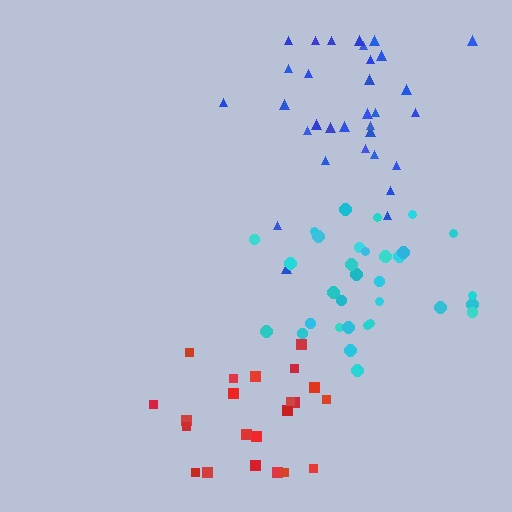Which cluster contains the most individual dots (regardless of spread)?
Blue (34).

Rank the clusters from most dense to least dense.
red, cyan, blue.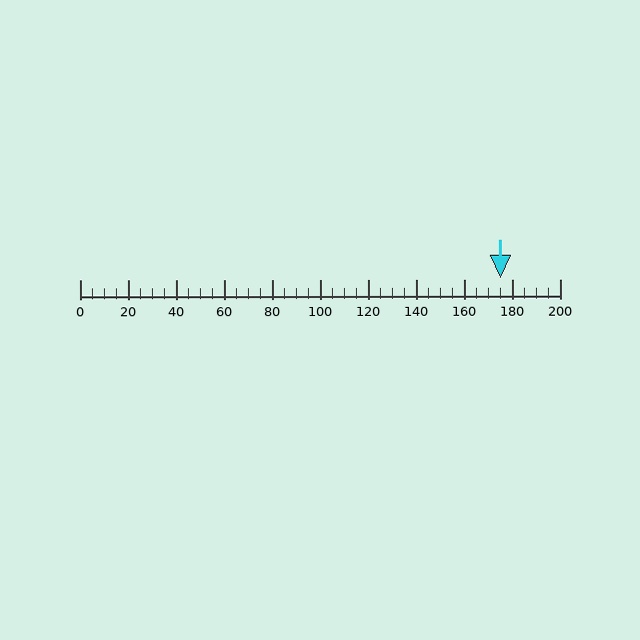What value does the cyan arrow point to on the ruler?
The cyan arrow points to approximately 175.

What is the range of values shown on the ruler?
The ruler shows values from 0 to 200.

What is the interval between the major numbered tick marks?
The major tick marks are spaced 20 units apart.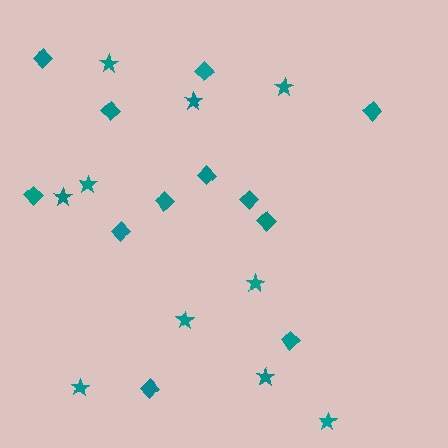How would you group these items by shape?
There are 2 groups: one group of stars (10) and one group of diamonds (12).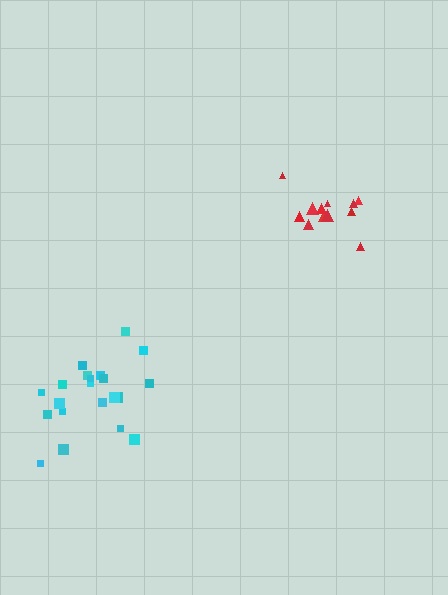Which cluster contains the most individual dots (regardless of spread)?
Cyan (21).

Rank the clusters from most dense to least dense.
red, cyan.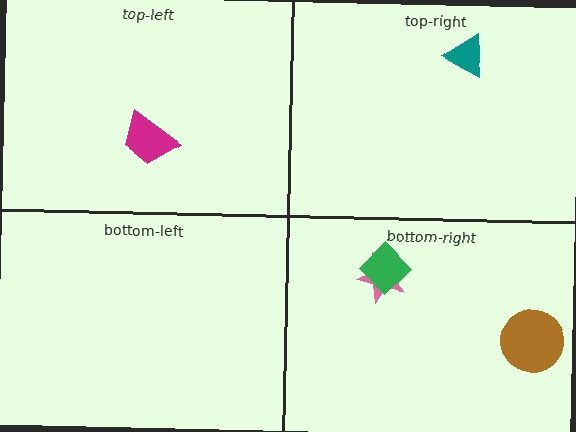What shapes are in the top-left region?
The magenta trapezoid.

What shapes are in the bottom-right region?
The brown circle, the pink star, the green diamond.